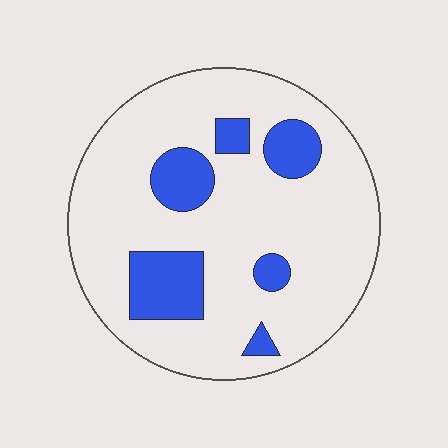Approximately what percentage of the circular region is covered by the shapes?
Approximately 20%.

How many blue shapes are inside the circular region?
6.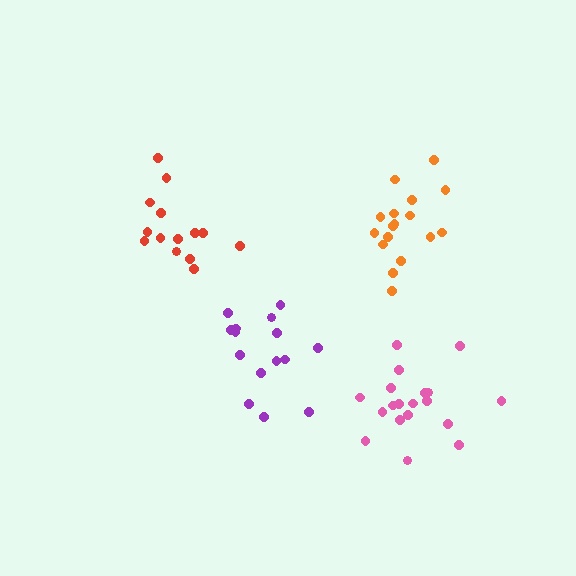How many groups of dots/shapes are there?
There are 4 groups.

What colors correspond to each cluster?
The clusters are colored: purple, orange, pink, red.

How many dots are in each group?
Group 1: 15 dots, Group 2: 17 dots, Group 3: 19 dots, Group 4: 14 dots (65 total).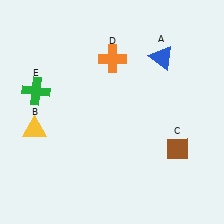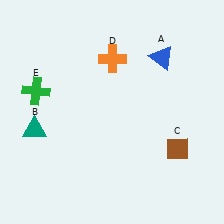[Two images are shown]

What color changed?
The triangle (B) changed from yellow in Image 1 to teal in Image 2.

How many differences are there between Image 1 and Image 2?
There is 1 difference between the two images.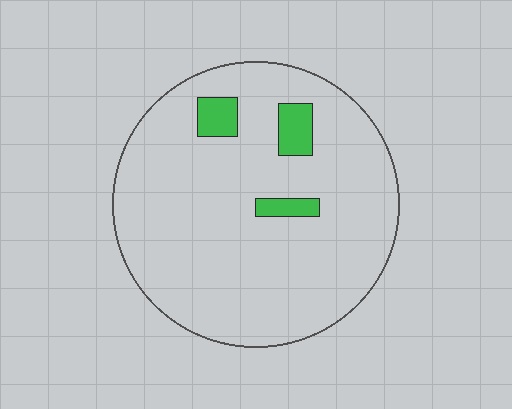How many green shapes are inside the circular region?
3.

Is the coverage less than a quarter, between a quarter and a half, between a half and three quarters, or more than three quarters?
Less than a quarter.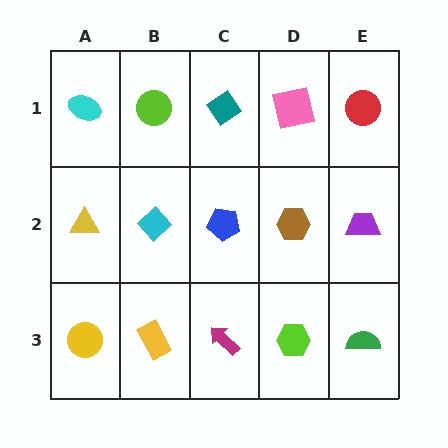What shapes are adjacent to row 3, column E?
A purple trapezoid (row 2, column E), a lime hexagon (row 3, column D).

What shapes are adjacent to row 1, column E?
A purple trapezoid (row 2, column E), a pink square (row 1, column D).